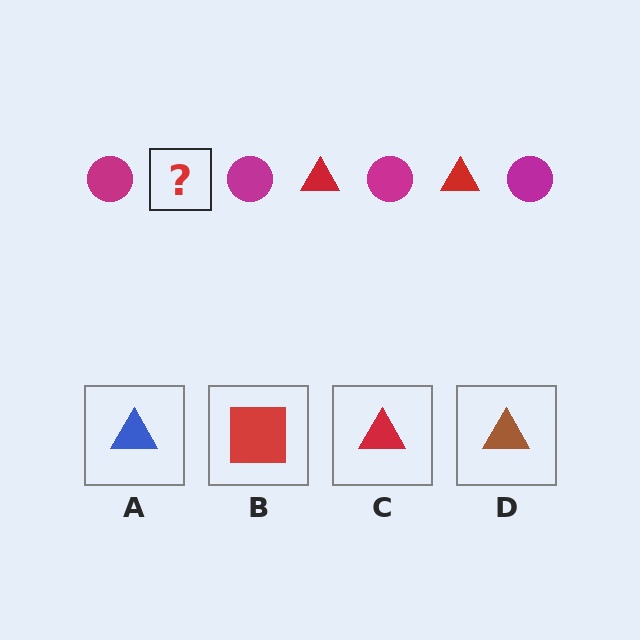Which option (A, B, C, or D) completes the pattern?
C.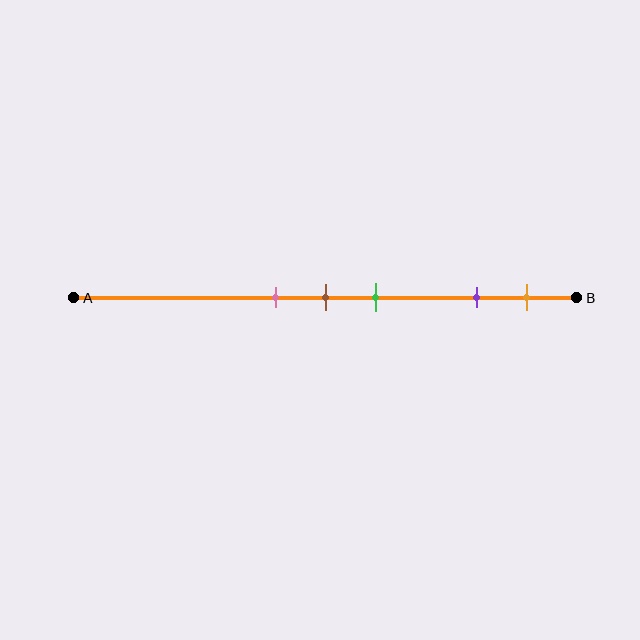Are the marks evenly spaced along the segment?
No, the marks are not evenly spaced.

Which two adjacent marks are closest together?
The pink and brown marks are the closest adjacent pair.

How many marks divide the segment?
There are 5 marks dividing the segment.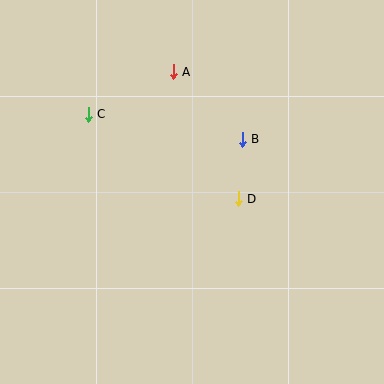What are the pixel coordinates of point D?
Point D is at (238, 199).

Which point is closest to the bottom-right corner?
Point D is closest to the bottom-right corner.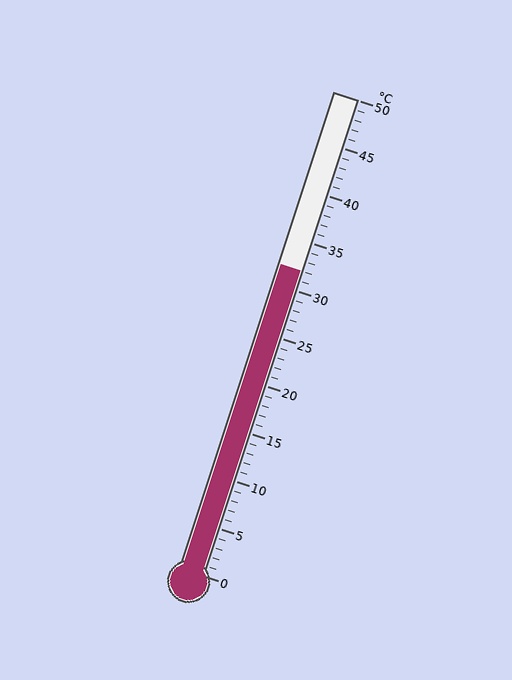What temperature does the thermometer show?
The thermometer shows approximately 32°C.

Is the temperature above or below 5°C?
The temperature is above 5°C.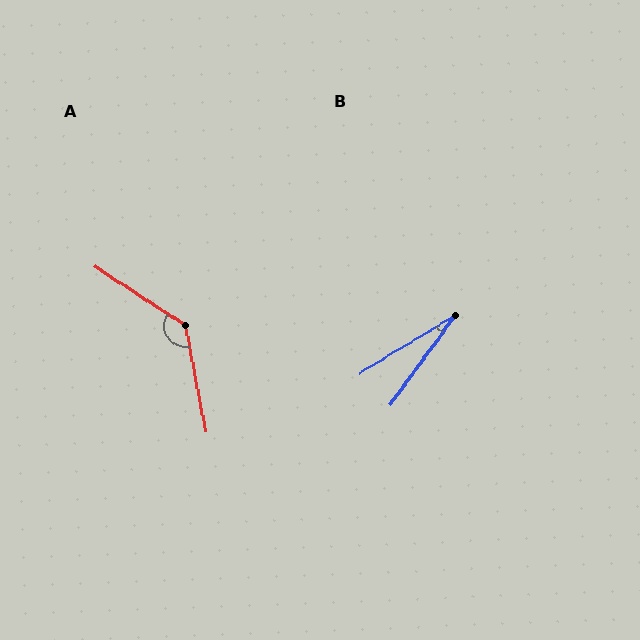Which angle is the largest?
A, at approximately 134 degrees.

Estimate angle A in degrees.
Approximately 134 degrees.